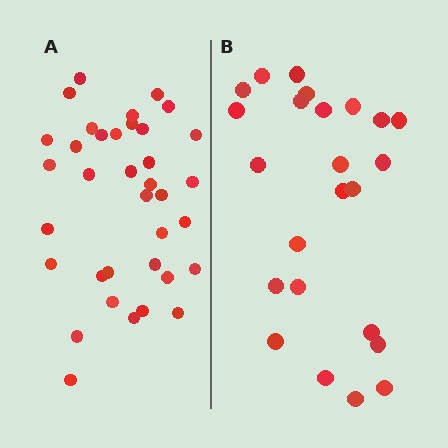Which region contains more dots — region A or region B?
Region A (the left region) has more dots.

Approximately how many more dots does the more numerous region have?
Region A has roughly 12 or so more dots than region B.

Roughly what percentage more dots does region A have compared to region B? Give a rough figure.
About 50% more.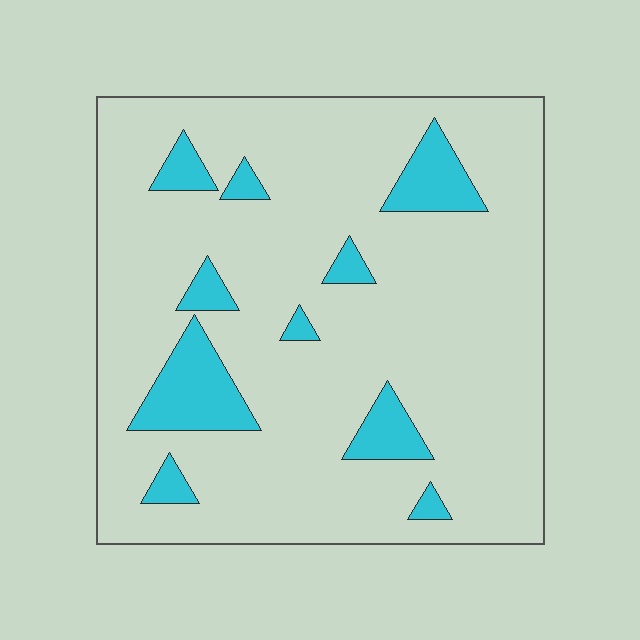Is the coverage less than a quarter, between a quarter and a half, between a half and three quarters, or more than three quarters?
Less than a quarter.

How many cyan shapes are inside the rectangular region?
10.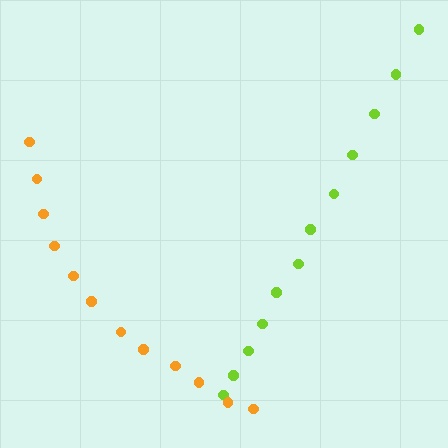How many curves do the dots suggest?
There are 2 distinct paths.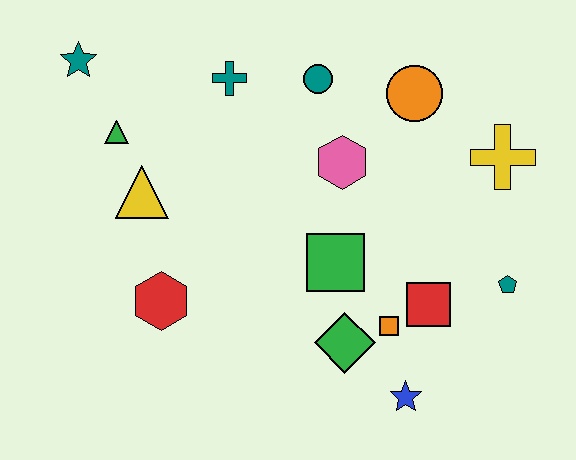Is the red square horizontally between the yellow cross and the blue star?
Yes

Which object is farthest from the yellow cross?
The teal star is farthest from the yellow cross.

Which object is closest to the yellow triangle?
The green triangle is closest to the yellow triangle.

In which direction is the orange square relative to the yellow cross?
The orange square is below the yellow cross.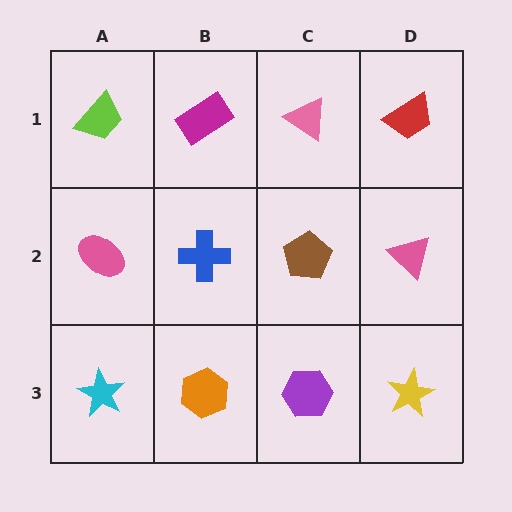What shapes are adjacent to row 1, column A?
A pink ellipse (row 2, column A), a magenta rectangle (row 1, column B).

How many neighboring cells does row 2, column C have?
4.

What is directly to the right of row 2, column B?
A brown pentagon.